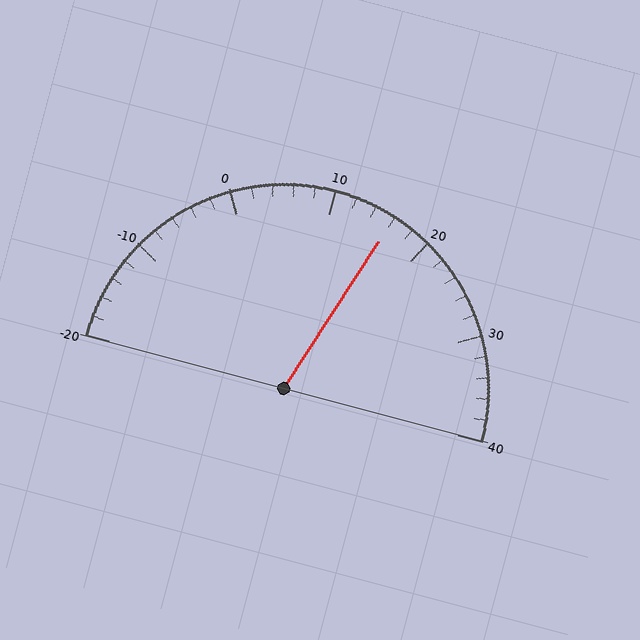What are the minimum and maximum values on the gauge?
The gauge ranges from -20 to 40.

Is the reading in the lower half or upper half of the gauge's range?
The reading is in the upper half of the range (-20 to 40).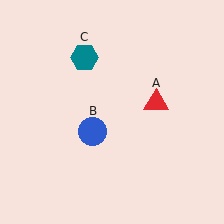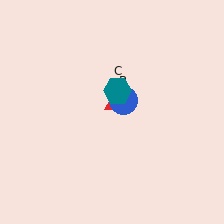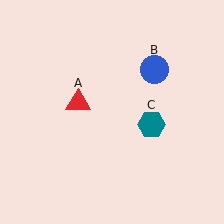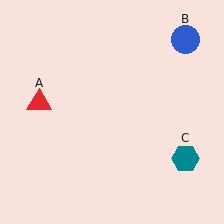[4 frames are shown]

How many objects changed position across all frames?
3 objects changed position: red triangle (object A), blue circle (object B), teal hexagon (object C).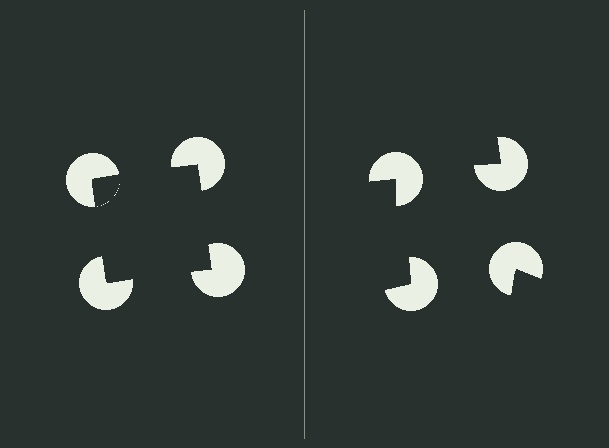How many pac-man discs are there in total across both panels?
8 — 4 on each side.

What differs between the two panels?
The pac-man discs are positioned identically on both sides; only the wedge orientations differ. On the left they align to a square; on the right they are misaligned.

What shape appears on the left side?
An illusory square.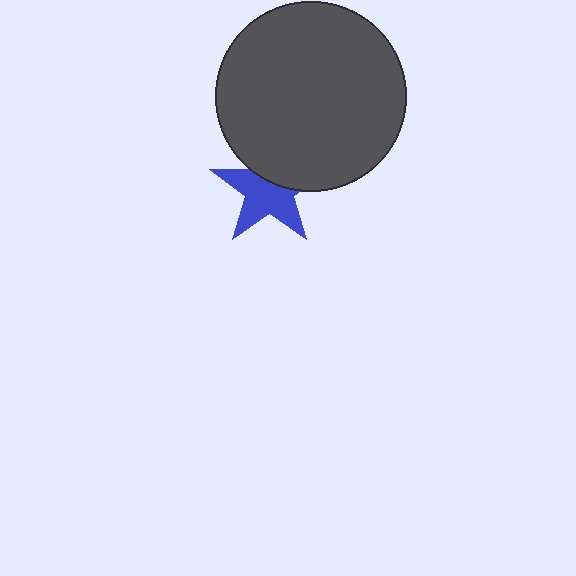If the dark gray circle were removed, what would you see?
You would see the complete blue star.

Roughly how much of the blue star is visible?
About half of it is visible (roughly 63%).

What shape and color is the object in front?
The object in front is a dark gray circle.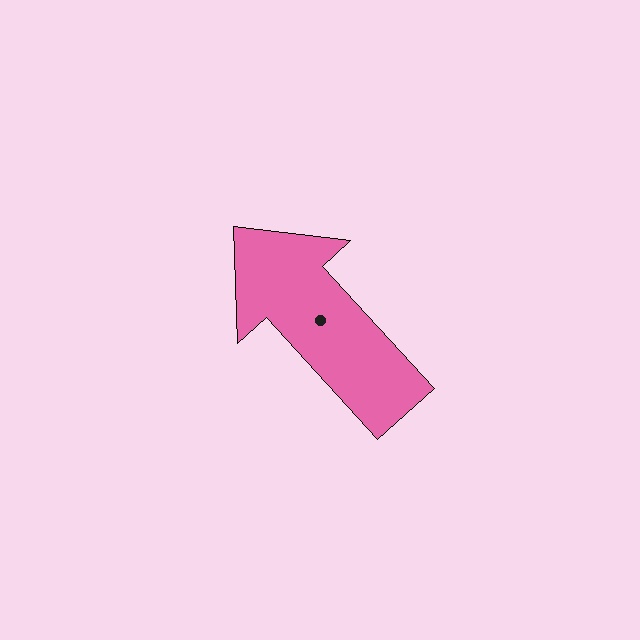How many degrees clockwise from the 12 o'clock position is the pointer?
Approximately 317 degrees.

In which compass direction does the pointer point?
Northwest.